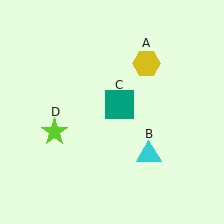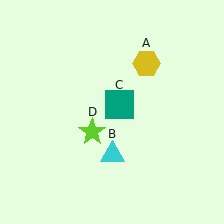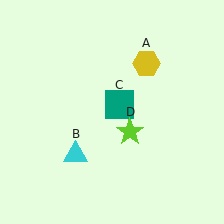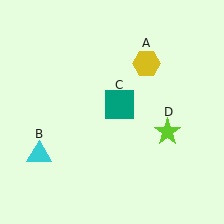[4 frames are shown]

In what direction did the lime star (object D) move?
The lime star (object D) moved right.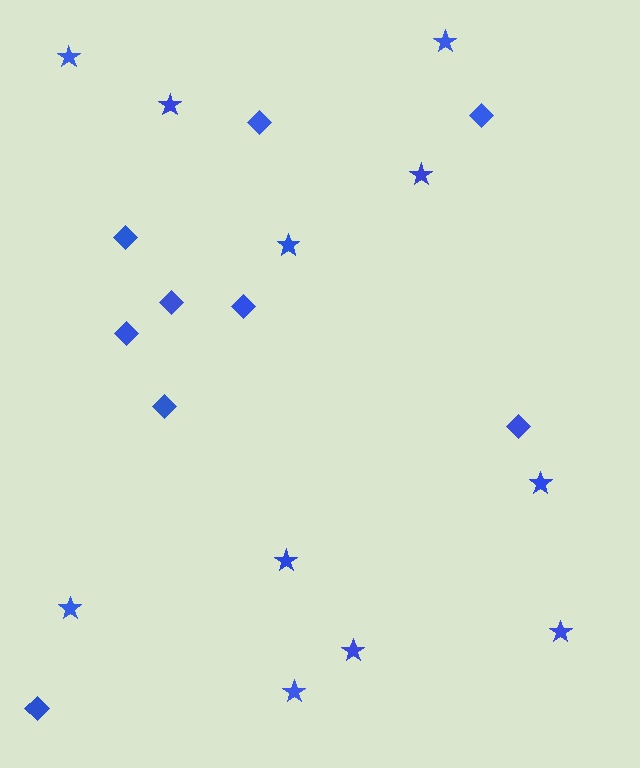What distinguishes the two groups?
There are 2 groups: one group of diamonds (9) and one group of stars (11).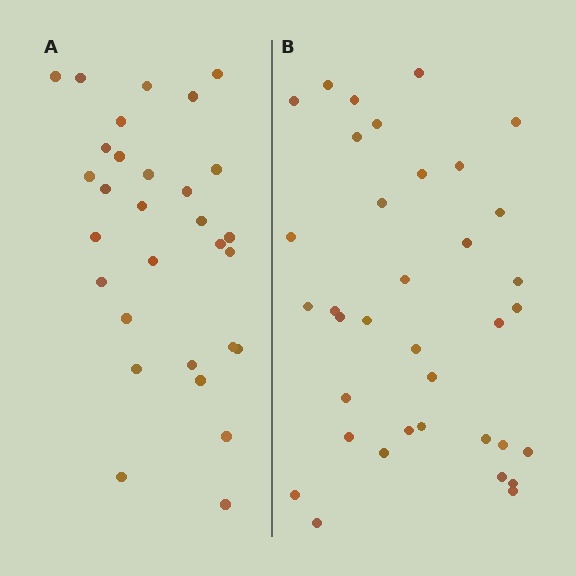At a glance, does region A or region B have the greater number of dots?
Region B (the right region) has more dots.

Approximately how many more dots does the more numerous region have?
Region B has about 6 more dots than region A.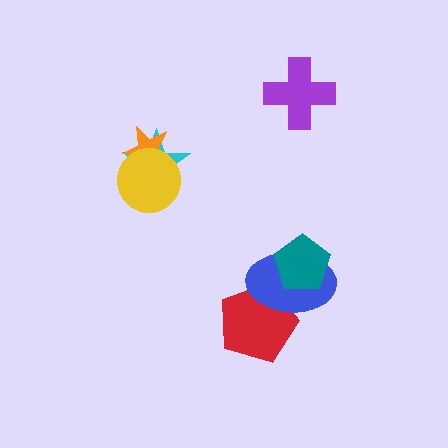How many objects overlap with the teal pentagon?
1 object overlaps with the teal pentagon.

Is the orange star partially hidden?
Yes, it is partially covered by another shape.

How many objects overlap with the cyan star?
2 objects overlap with the cyan star.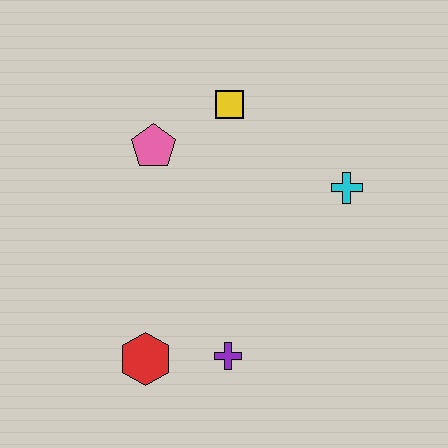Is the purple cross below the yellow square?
Yes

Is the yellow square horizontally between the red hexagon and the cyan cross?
Yes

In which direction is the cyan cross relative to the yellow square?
The cyan cross is to the right of the yellow square.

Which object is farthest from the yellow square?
The red hexagon is farthest from the yellow square.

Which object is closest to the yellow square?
The pink pentagon is closest to the yellow square.